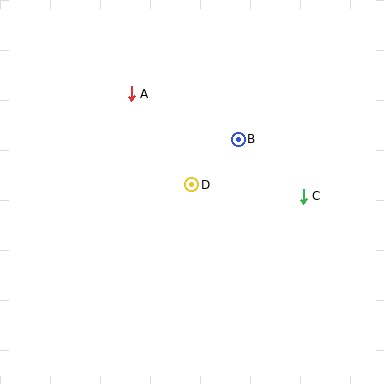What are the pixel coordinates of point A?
Point A is at (131, 94).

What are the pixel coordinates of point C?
Point C is at (303, 196).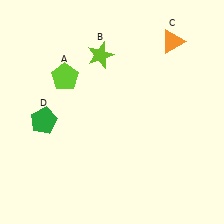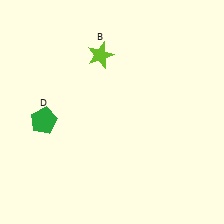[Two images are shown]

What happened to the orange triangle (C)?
The orange triangle (C) was removed in Image 2. It was in the top-right area of Image 1.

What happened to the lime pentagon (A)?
The lime pentagon (A) was removed in Image 2. It was in the top-left area of Image 1.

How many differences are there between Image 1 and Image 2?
There are 2 differences between the two images.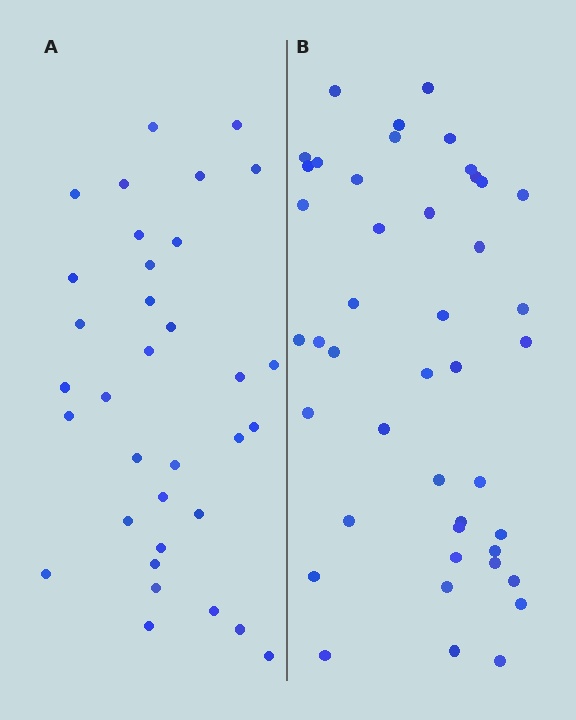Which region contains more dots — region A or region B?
Region B (the right region) has more dots.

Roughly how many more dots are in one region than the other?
Region B has roughly 10 or so more dots than region A.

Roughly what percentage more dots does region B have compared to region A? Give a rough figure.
About 30% more.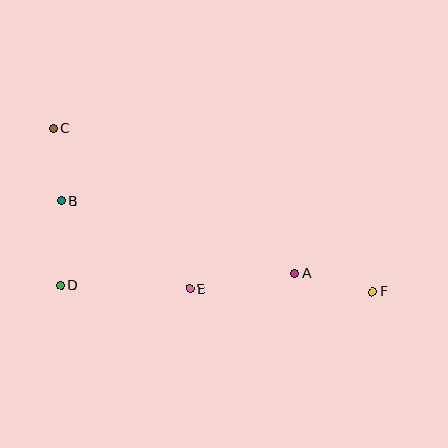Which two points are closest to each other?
Points B and C are closest to each other.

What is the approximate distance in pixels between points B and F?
The distance between B and F is approximately 324 pixels.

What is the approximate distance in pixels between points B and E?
The distance between B and E is approximately 155 pixels.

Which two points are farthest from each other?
Points C and F are farthest from each other.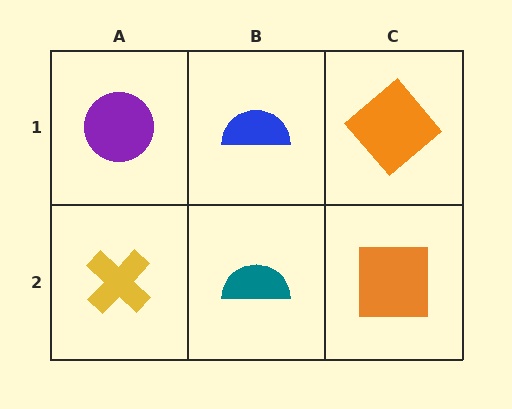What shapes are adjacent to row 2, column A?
A purple circle (row 1, column A), a teal semicircle (row 2, column B).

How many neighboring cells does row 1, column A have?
2.